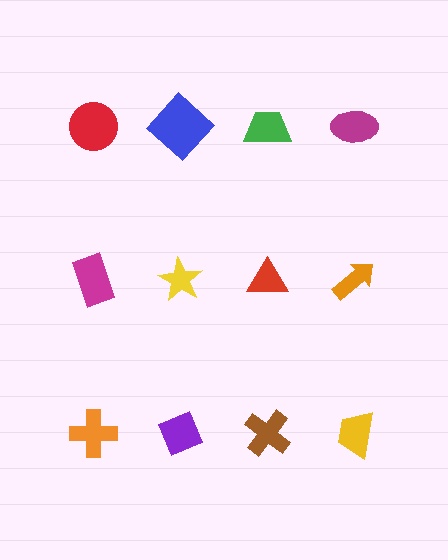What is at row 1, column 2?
A blue diamond.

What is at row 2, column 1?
A magenta rectangle.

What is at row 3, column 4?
A yellow trapezoid.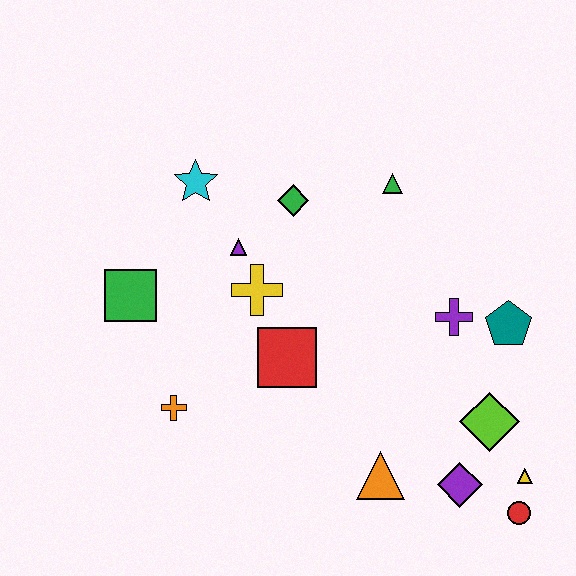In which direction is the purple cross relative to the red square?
The purple cross is to the right of the red square.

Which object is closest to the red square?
The yellow cross is closest to the red square.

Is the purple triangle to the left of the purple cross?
Yes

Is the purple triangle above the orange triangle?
Yes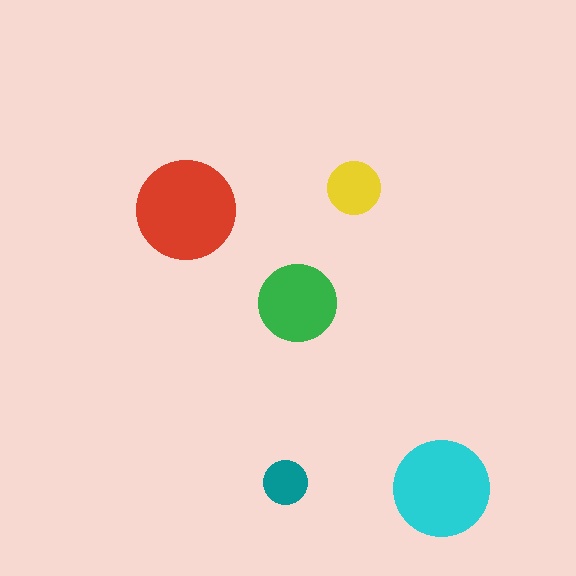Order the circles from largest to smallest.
the red one, the cyan one, the green one, the yellow one, the teal one.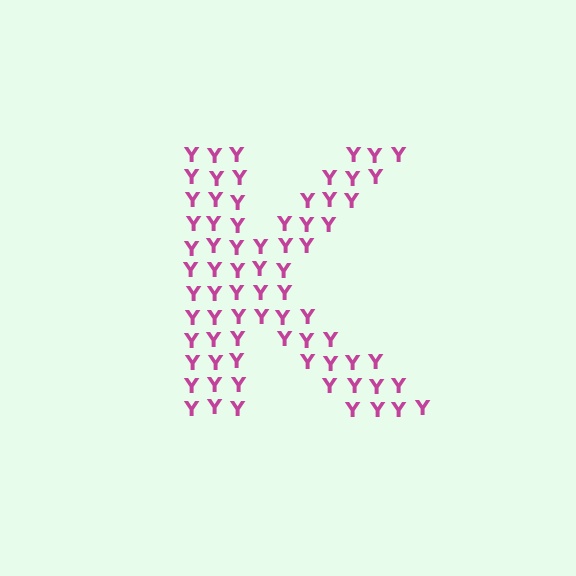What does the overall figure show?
The overall figure shows the letter K.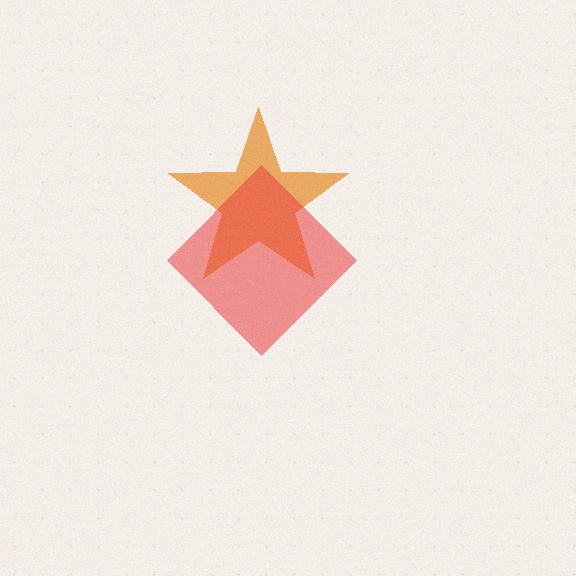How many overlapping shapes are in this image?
There are 2 overlapping shapes in the image.